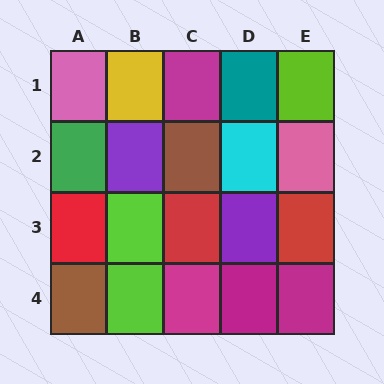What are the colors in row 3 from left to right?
Red, lime, red, purple, red.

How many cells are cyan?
1 cell is cyan.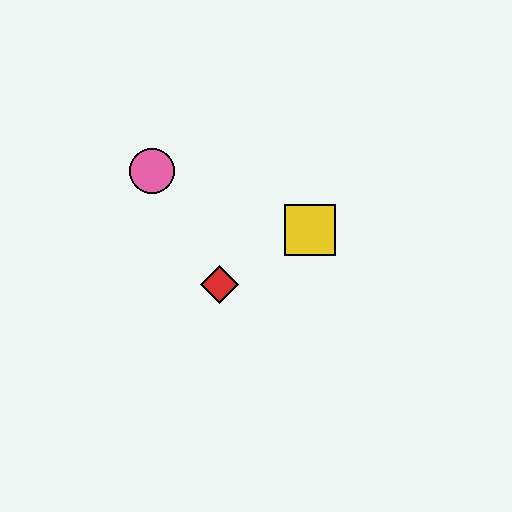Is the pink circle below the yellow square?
No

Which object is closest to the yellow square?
The red diamond is closest to the yellow square.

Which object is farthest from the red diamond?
The pink circle is farthest from the red diamond.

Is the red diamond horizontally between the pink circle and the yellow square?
Yes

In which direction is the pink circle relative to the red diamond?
The pink circle is above the red diamond.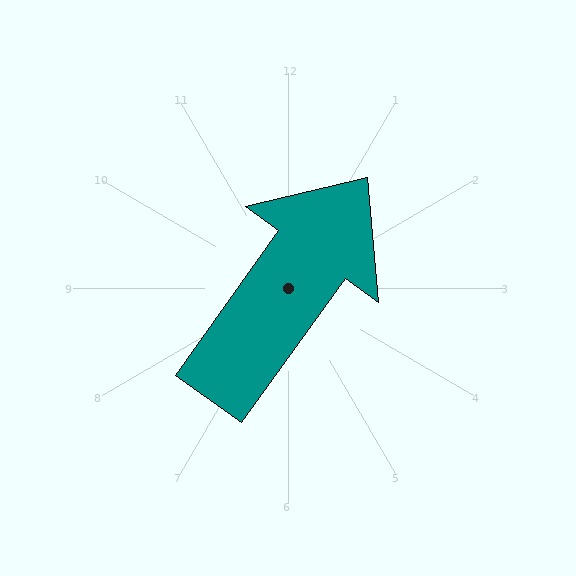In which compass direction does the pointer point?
Northeast.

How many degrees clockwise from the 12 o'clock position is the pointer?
Approximately 36 degrees.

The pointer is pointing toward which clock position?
Roughly 1 o'clock.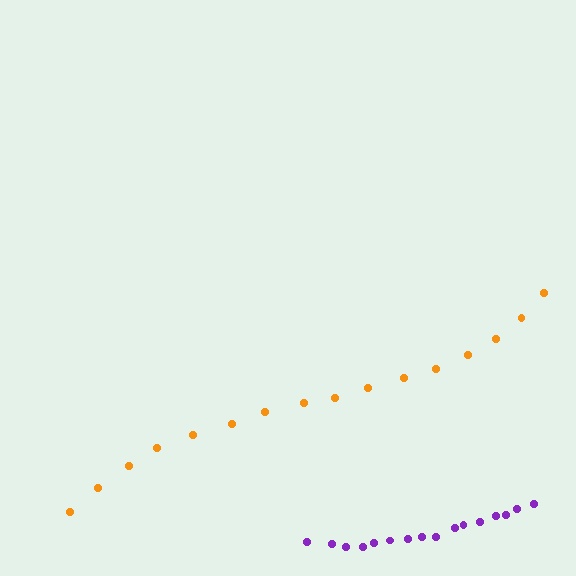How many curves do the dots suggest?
There are 2 distinct paths.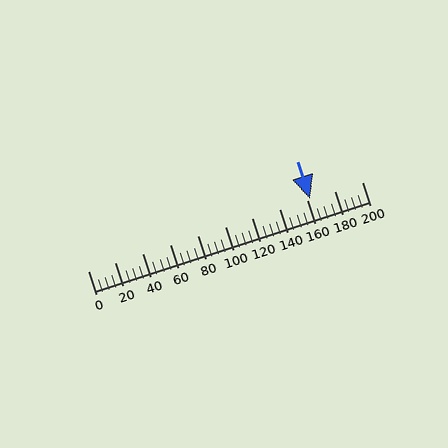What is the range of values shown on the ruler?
The ruler shows values from 0 to 200.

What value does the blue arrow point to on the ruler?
The blue arrow points to approximately 162.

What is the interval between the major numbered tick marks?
The major tick marks are spaced 20 units apart.